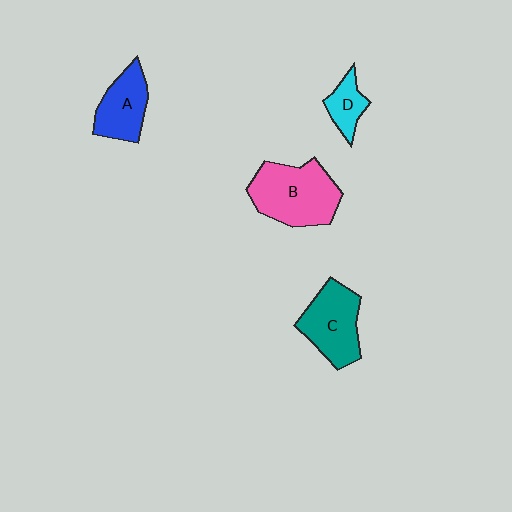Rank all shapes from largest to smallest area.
From largest to smallest: B (pink), C (teal), A (blue), D (cyan).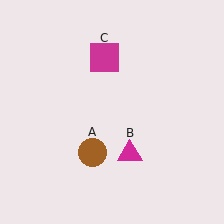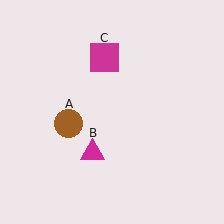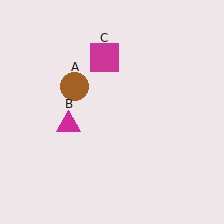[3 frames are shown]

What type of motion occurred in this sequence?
The brown circle (object A), magenta triangle (object B) rotated clockwise around the center of the scene.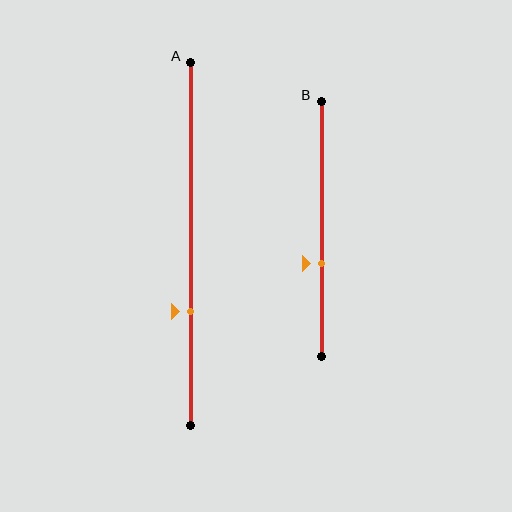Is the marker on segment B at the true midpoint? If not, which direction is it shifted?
No, the marker on segment B is shifted downward by about 13% of the segment length.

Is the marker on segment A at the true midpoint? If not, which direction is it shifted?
No, the marker on segment A is shifted downward by about 19% of the segment length.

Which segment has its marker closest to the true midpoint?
Segment B has its marker closest to the true midpoint.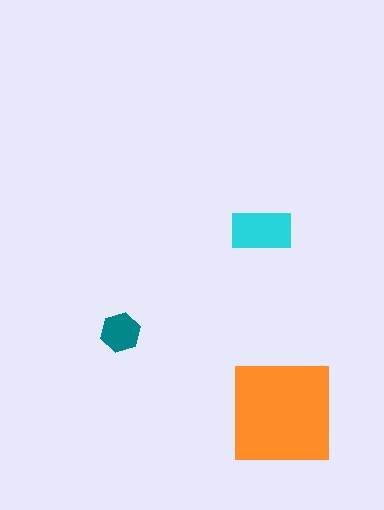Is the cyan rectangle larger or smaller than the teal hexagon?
Larger.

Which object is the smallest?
The teal hexagon.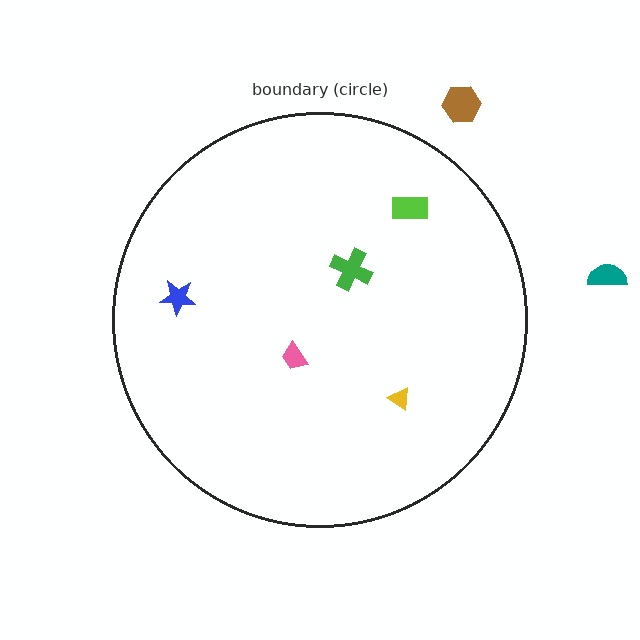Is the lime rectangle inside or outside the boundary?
Inside.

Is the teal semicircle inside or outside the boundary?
Outside.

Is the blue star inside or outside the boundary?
Inside.